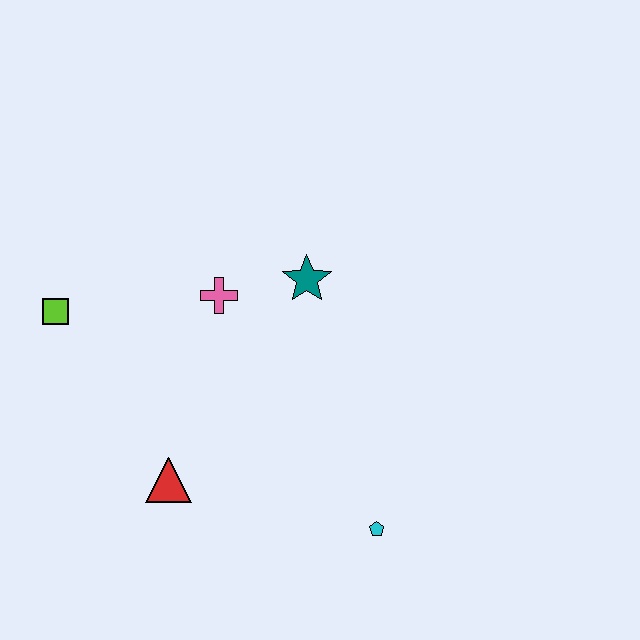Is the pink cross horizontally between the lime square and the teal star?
Yes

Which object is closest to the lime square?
The pink cross is closest to the lime square.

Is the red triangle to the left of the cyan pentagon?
Yes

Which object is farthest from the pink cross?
The cyan pentagon is farthest from the pink cross.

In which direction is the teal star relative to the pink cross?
The teal star is to the right of the pink cross.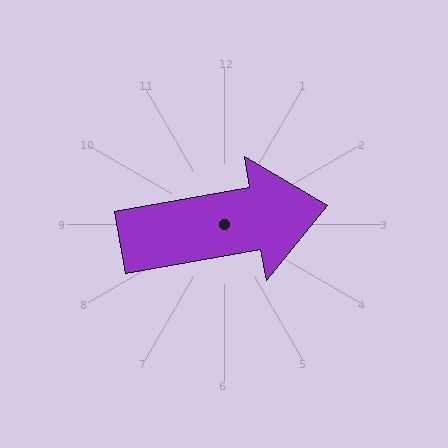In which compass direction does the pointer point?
East.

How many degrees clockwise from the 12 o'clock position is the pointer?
Approximately 80 degrees.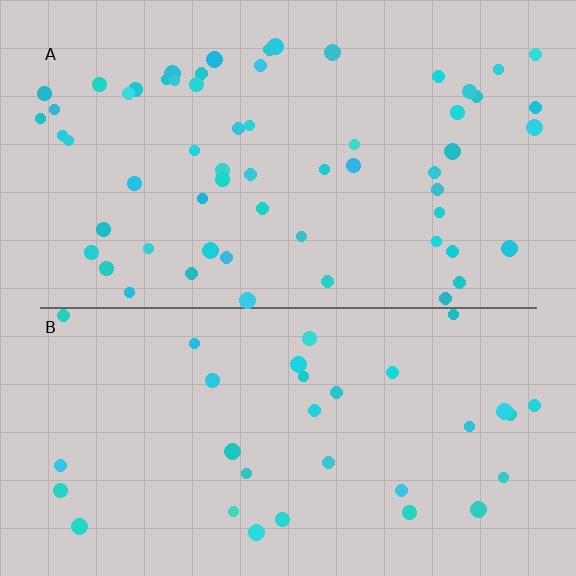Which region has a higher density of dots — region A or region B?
A (the top).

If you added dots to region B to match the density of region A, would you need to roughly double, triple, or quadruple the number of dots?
Approximately double.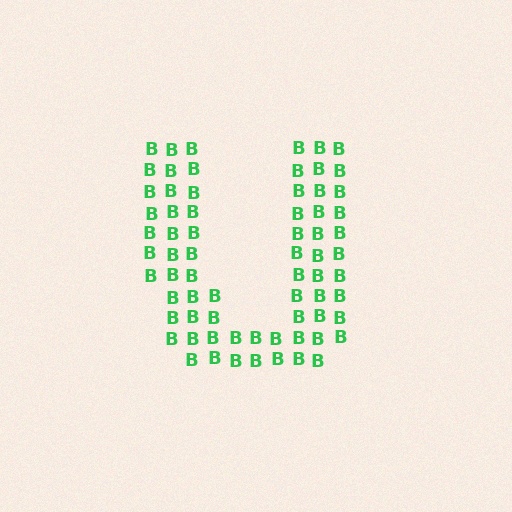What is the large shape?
The large shape is the letter U.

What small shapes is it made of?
It is made of small letter B's.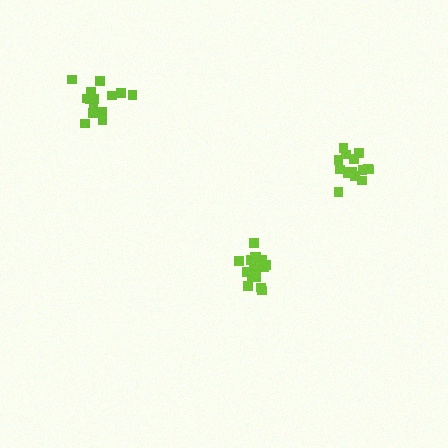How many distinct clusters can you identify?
There are 3 distinct clusters.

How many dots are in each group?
Group 1: 17 dots, Group 2: 15 dots, Group 3: 16 dots (48 total).